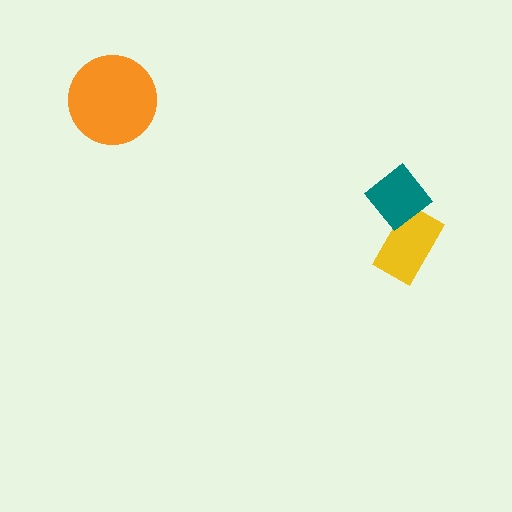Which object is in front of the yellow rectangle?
The teal diamond is in front of the yellow rectangle.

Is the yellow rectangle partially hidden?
Yes, it is partially covered by another shape.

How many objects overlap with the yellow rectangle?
1 object overlaps with the yellow rectangle.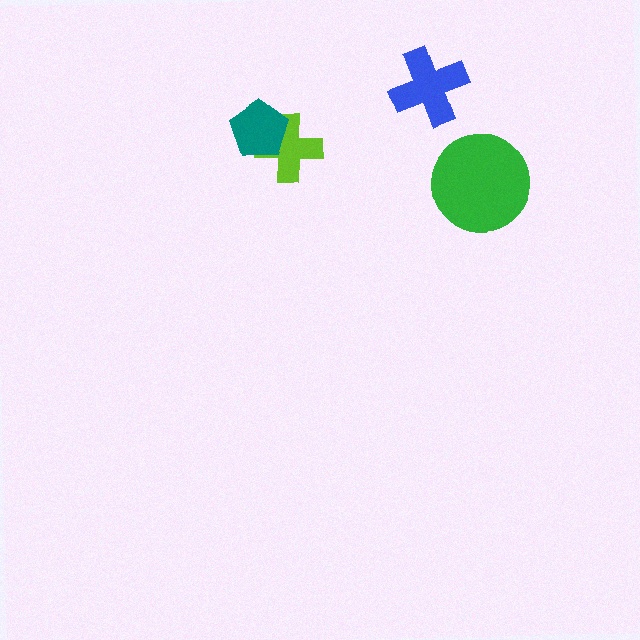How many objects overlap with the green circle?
0 objects overlap with the green circle.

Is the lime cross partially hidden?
Yes, it is partially covered by another shape.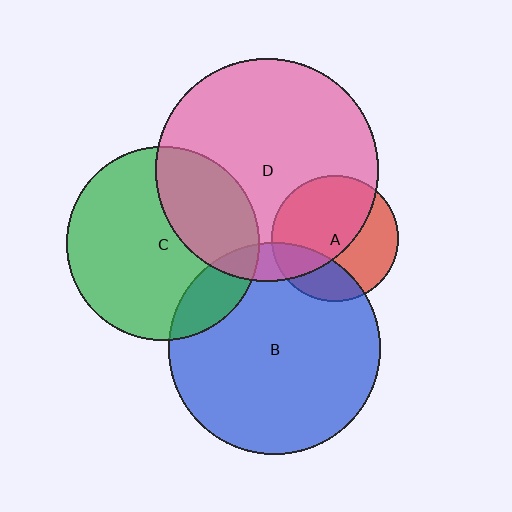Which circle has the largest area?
Circle D (pink).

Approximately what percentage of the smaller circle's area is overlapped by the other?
Approximately 30%.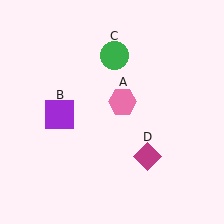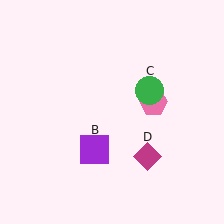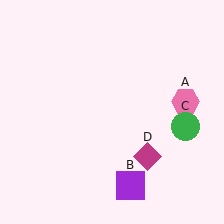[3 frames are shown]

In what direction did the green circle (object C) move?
The green circle (object C) moved down and to the right.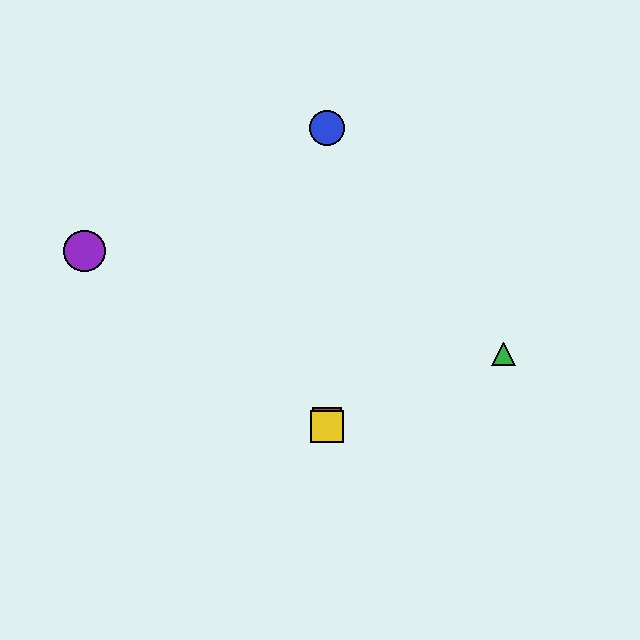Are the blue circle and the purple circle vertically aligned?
No, the blue circle is at x≈327 and the purple circle is at x≈85.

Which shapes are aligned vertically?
The red square, the blue circle, the yellow square are aligned vertically.